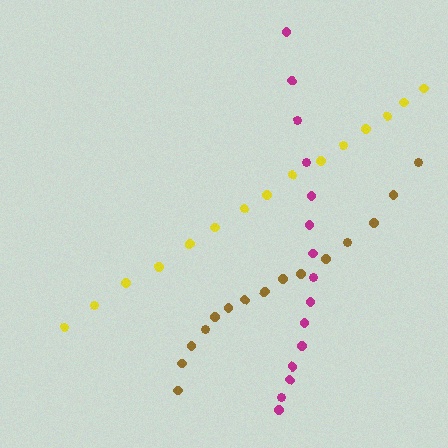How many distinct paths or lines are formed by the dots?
There are 3 distinct paths.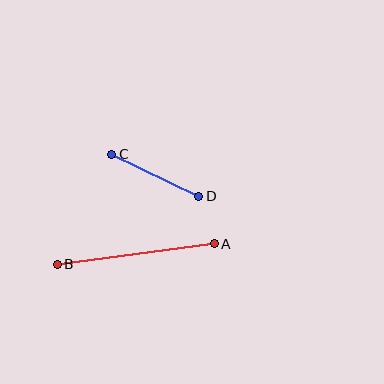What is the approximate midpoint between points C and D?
The midpoint is at approximately (155, 175) pixels.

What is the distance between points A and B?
The distance is approximately 159 pixels.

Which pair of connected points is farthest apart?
Points A and B are farthest apart.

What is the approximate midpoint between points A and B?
The midpoint is at approximately (136, 254) pixels.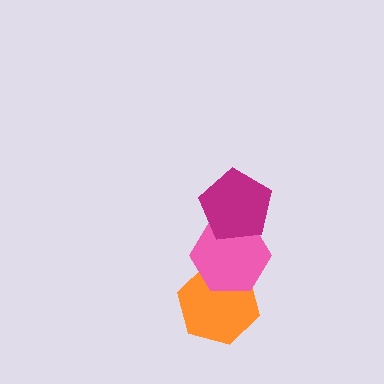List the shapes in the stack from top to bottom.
From top to bottom: the magenta pentagon, the pink hexagon, the orange hexagon.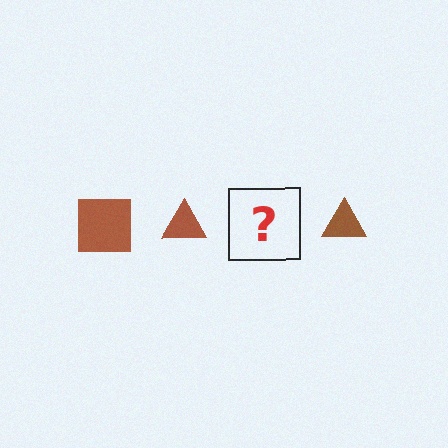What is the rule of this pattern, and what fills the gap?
The rule is that the pattern cycles through square, triangle shapes in brown. The gap should be filled with a brown square.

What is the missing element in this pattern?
The missing element is a brown square.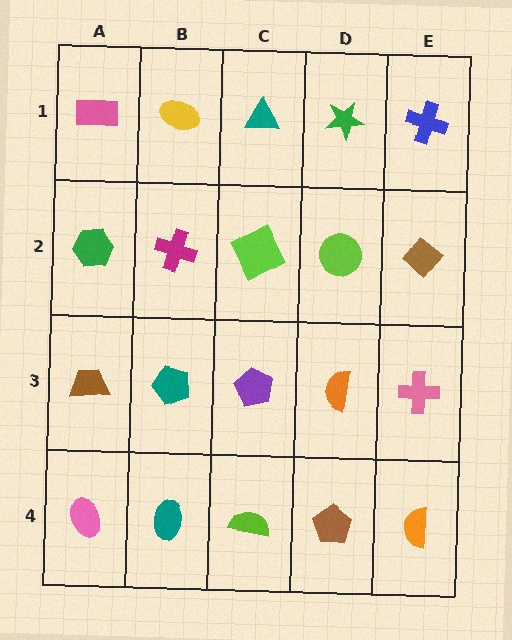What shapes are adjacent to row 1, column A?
A green hexagon (row 2, column A), a yellow ellipse (row 1, column B).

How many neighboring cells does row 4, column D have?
3.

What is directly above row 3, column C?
A lime square.